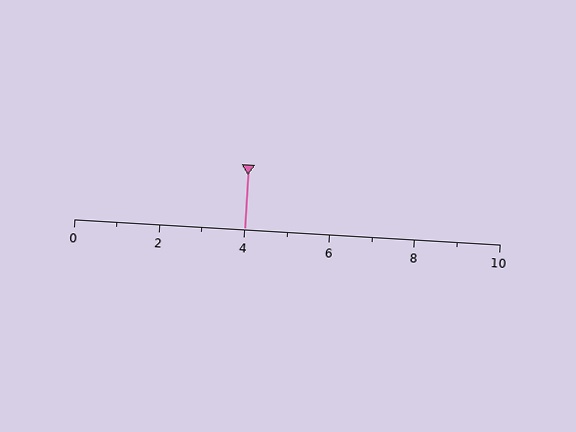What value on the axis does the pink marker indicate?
The marker indicates approximately 4.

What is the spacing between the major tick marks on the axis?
The major ticks are spaced 2 apart.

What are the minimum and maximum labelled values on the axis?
The axis runs from 0 to 10.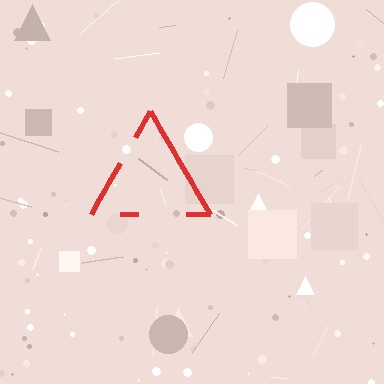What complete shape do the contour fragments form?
The contour fragments form a triangle.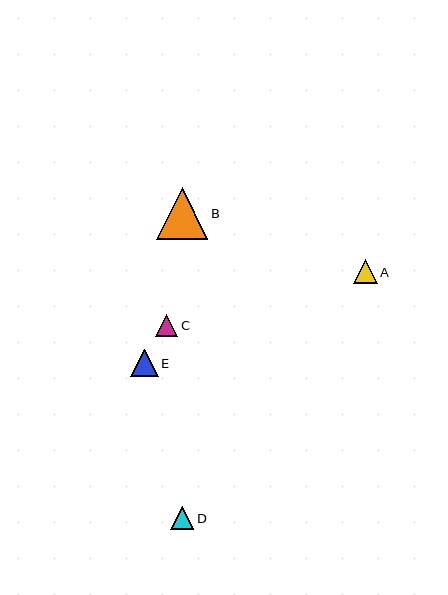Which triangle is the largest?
Triangle B is the largest with a size of approximately 52 pixels.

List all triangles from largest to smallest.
From largest to smallest: B, E, A, D, C.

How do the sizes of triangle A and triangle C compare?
Triangle A and triangle C are approximately the same size.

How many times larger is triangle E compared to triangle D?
Triangle E is approximately 1.2 times the size of triangle D.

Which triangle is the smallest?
Triangle C is the smallest with a size of approximately 22 pixels.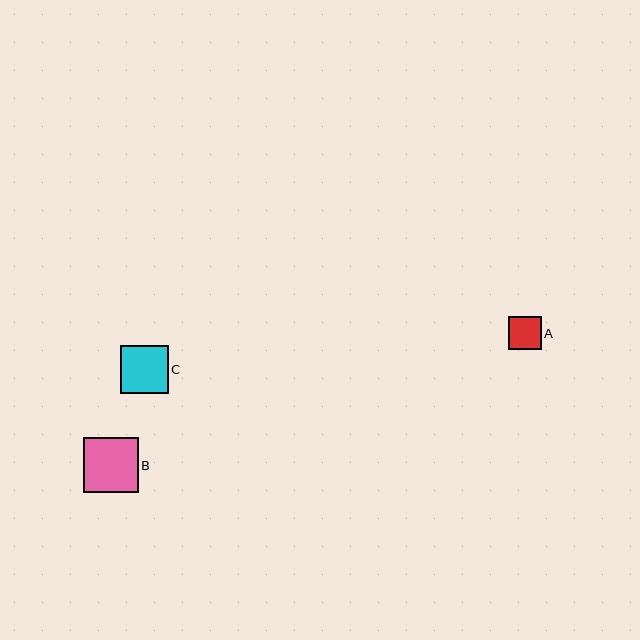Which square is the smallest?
Square A is the smallest with a size of approximately 33 pixels.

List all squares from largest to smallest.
From largest to smallest: B, C, A.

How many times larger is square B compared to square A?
Square B is approximately 1.6 times the size of square A.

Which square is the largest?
Square B is the largest with a size of approximately 54 pixels.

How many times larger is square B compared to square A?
Square B is approximately 1.6 times the size of square A.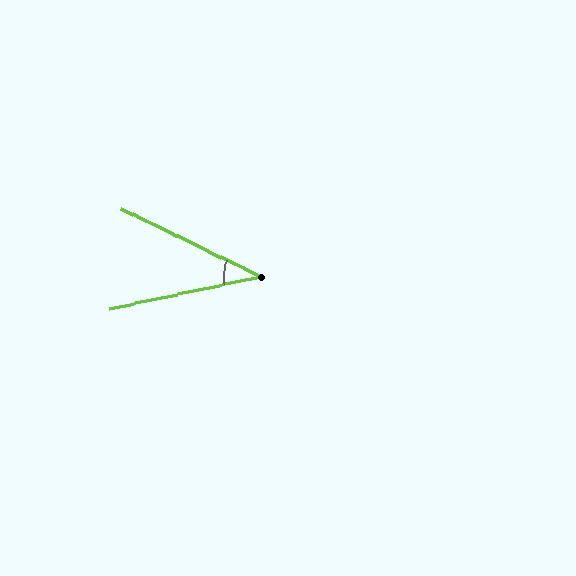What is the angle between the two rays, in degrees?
Approximately 38 degrees.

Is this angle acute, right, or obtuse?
It is acute.